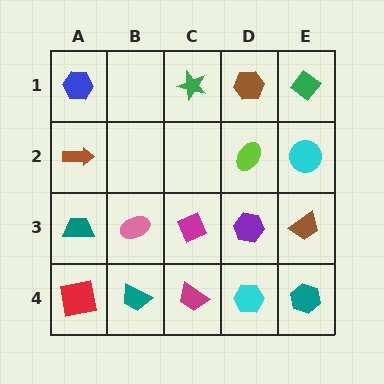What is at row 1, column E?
A green diamond.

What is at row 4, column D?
A cyan hexagon.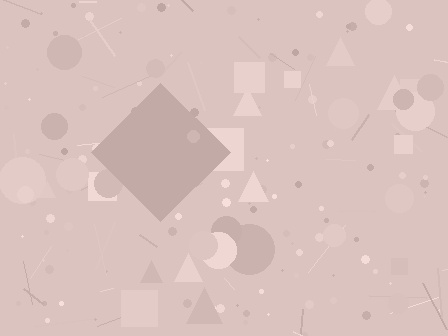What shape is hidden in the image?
A diamond is hidden in the image.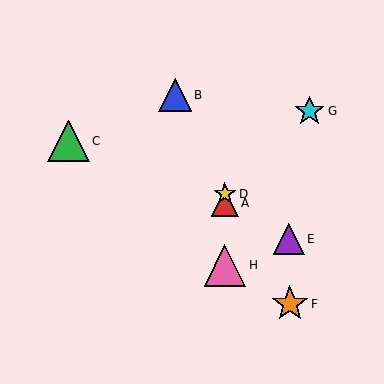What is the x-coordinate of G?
Object G is at x≈310.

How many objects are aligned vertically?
3 objects (A, D, H) are aligned vertically.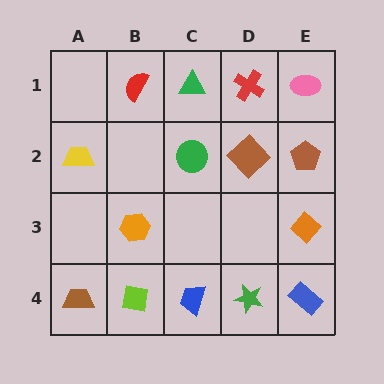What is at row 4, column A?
A brown trapezoid.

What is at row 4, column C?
A blue trapezoid.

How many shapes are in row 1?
4 shapes.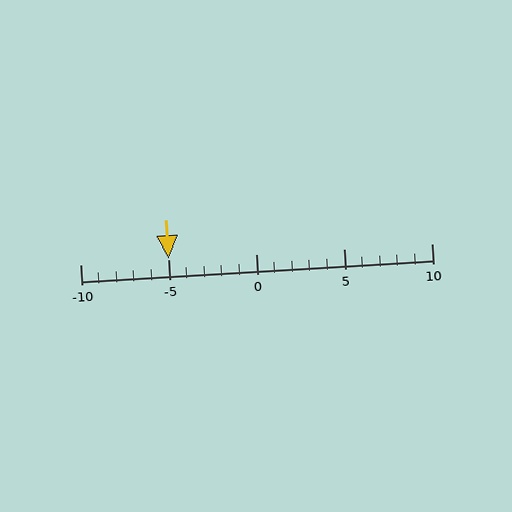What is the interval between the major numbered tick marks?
The major tick marks are spaced 5 units apart.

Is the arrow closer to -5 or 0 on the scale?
The arrow is closer to -5.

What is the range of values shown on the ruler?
The ruler shows values from -10 to 10.